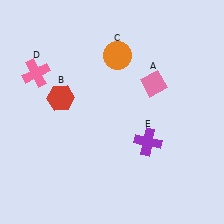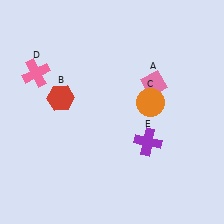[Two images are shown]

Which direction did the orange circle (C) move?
The orange circle (C) moved down.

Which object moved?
The orange circle (C) moved down.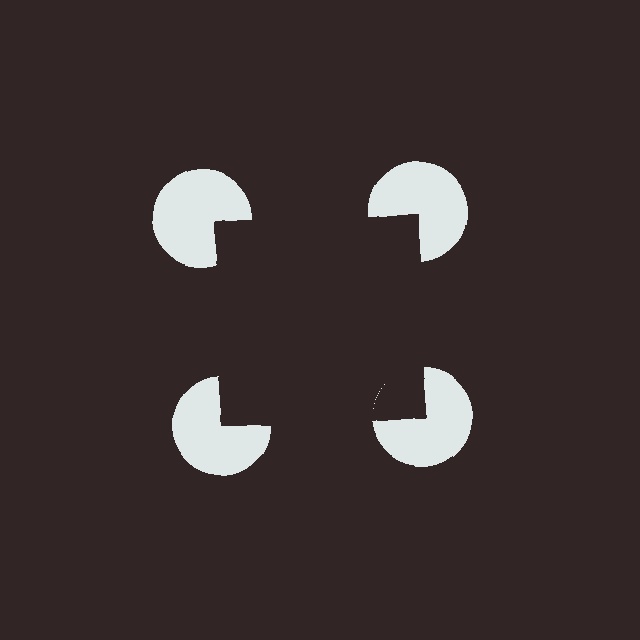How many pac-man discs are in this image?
There are 4 — one at each vertex of the illusory square.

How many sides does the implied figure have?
4 sides.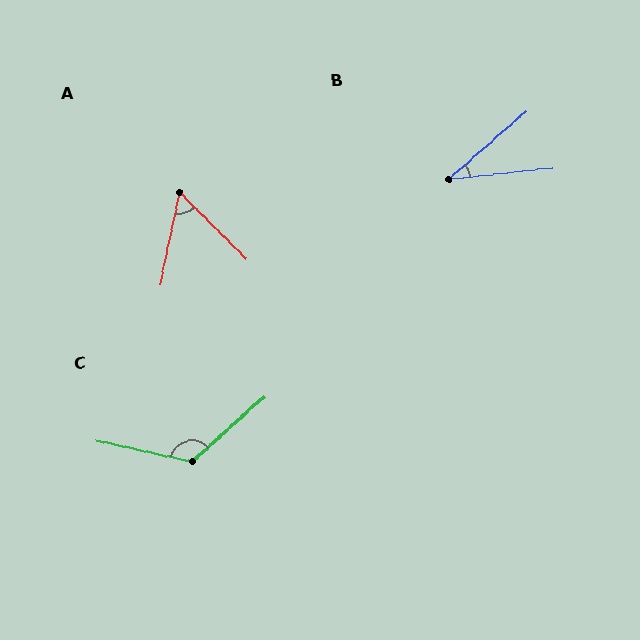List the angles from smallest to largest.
B (34°), A (57°), C (126°).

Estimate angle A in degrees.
Approximately 57 degrees.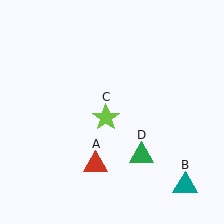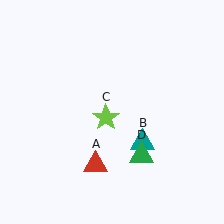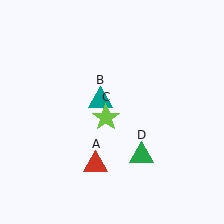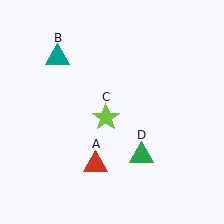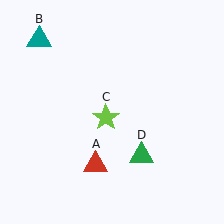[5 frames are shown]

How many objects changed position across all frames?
1 object changed position: teal triangle (object B).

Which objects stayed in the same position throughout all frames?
Red triangle (object A) and lime star (object C) and green triangle (object D) remained stationary.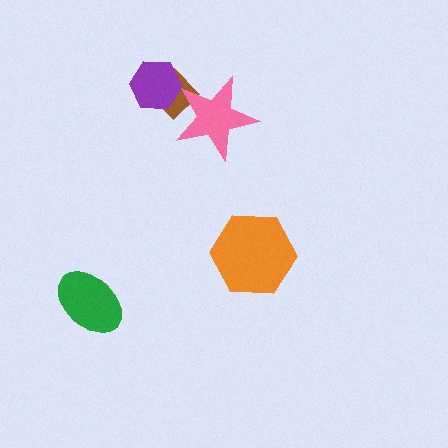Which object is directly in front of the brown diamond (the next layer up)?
The purple hexagon is directly in front of the brown diamond.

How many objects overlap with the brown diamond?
2 objects overlap with the brown diamond.